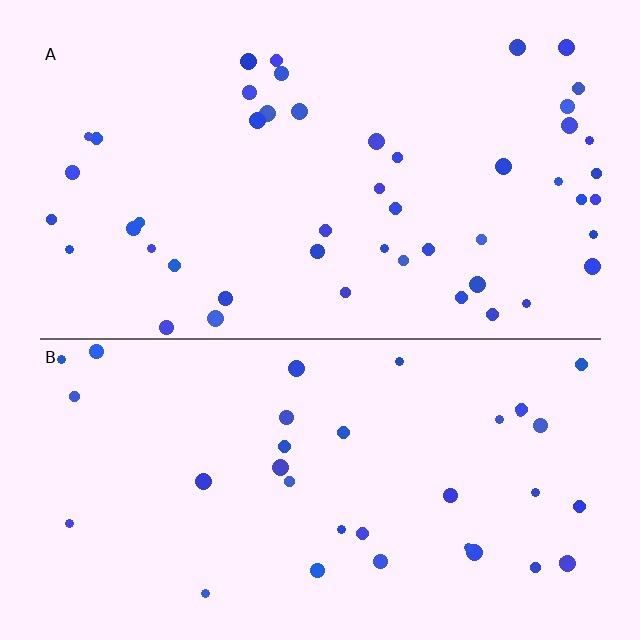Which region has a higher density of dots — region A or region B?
A (the top).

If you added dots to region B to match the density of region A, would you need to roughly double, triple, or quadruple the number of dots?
Approximately double.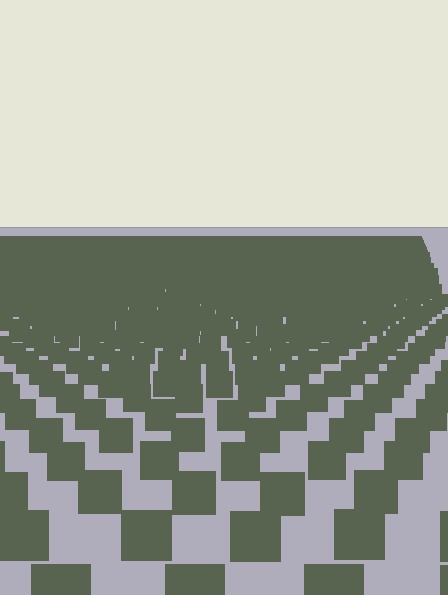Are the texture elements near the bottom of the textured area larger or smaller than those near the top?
Larger. Near the bottom, elements are closer to the viewer and appear at a bigger on-screen size.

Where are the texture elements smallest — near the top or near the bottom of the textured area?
Near the top.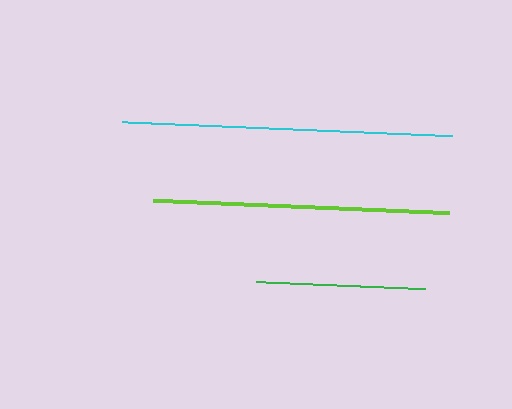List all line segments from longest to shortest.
From longest to shortest: cyan, lime, green.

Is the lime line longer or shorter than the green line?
The lime line is longer than the green line.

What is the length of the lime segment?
The lime segment is approximately 296 pixels long.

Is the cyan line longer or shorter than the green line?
The cyan line is longer than the green line.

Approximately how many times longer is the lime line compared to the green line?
The lime line is approximately 1.8 times the length of the green line.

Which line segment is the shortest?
The green line is the shortest at approximately 168 pixels.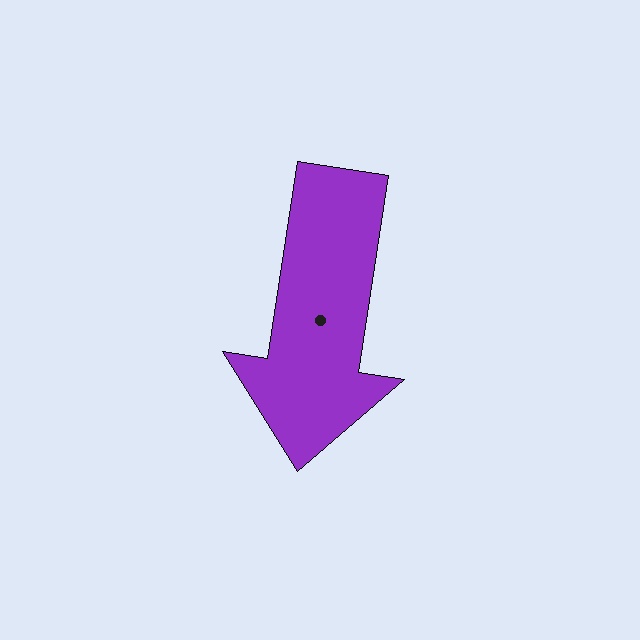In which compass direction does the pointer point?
South.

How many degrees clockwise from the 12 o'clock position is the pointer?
Approximately 189 degrees.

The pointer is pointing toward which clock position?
Roughly 6 o'clock.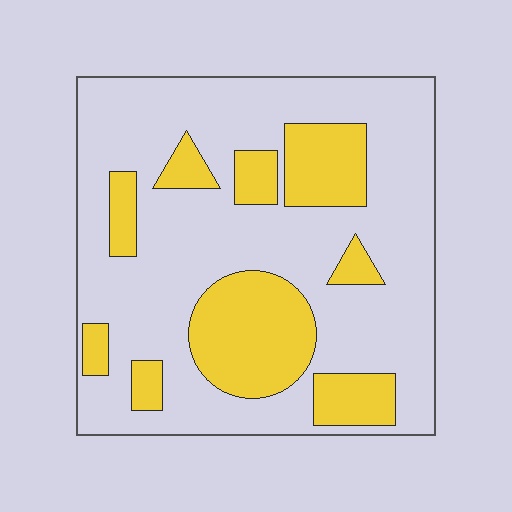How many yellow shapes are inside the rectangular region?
9.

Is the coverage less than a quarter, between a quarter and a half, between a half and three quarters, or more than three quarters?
Between a quarter and a half.